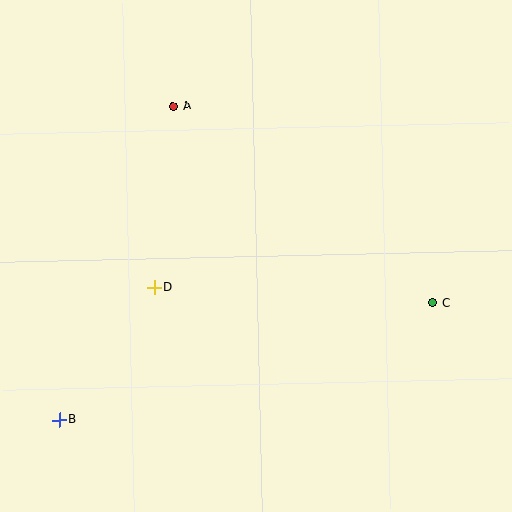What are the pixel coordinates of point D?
Point D is at (154, 287).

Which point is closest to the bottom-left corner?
Point B is closest to the bottom-left corner.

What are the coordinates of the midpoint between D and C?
The midpoint between D and C is at (293, 295).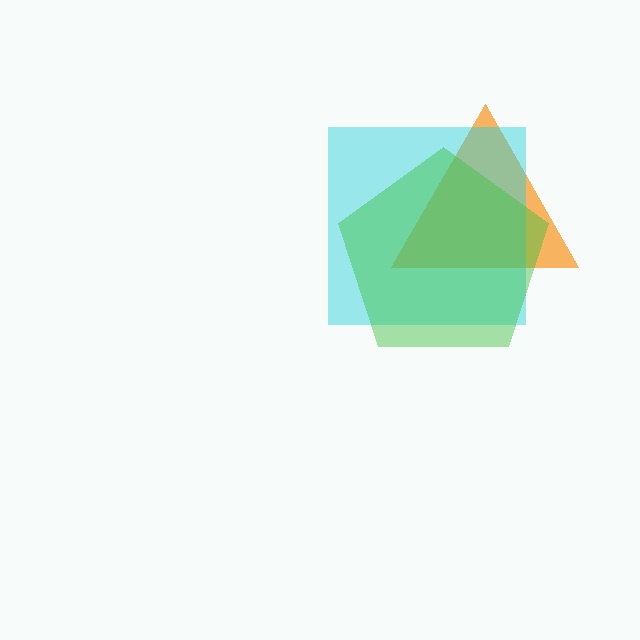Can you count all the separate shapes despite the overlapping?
Yes, there are 3 separate shapes.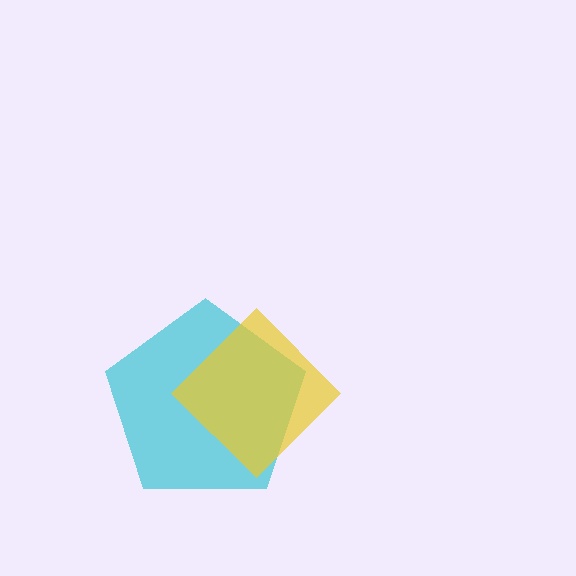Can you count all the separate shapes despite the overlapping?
Yes, there are 2 separate shapes.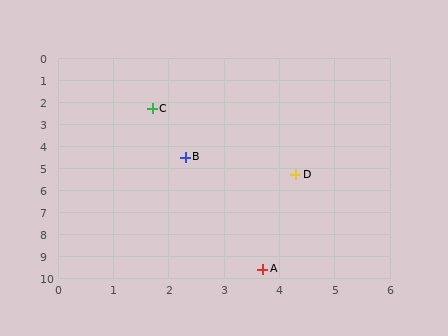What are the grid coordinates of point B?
Point B is at approximately (2.3, 4.5).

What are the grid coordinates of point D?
Point D is at approximately (4.3, 5.3).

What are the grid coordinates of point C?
Point C is at approximately (1.7, 2.3).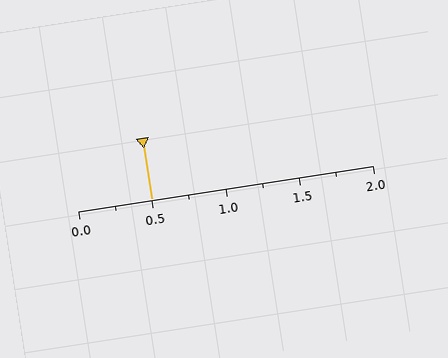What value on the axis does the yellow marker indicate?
The marker indicates approximately 0.5.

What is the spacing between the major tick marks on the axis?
The major ticks are spaced 0.5 apart.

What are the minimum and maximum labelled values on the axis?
The axis runs from 0.0 to 2.0.